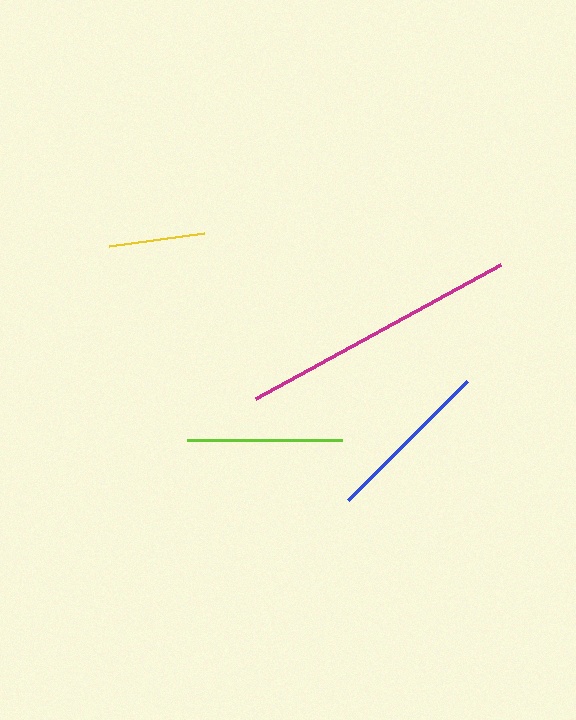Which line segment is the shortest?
The yellow line is the shortest at approximately 96 pixels.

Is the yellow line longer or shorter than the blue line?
The blue line is longer than the yellow line.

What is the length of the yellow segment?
The yellow segment is approximately 96 pixels long.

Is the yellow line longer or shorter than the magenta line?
The magenta line is longer than the yellow line.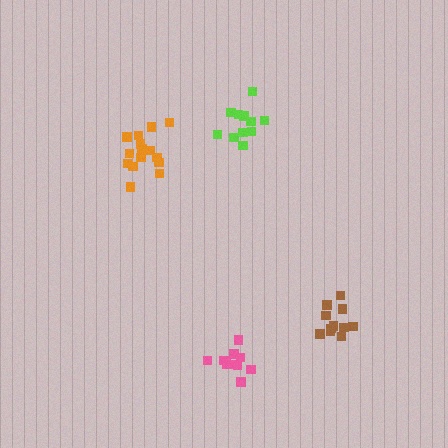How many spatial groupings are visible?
There are 4 spatial groupings.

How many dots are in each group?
Group 1: 11 dots, Group 2: 11 dots, Group 3: 10 dots, Group 4: 15 dots (47 total).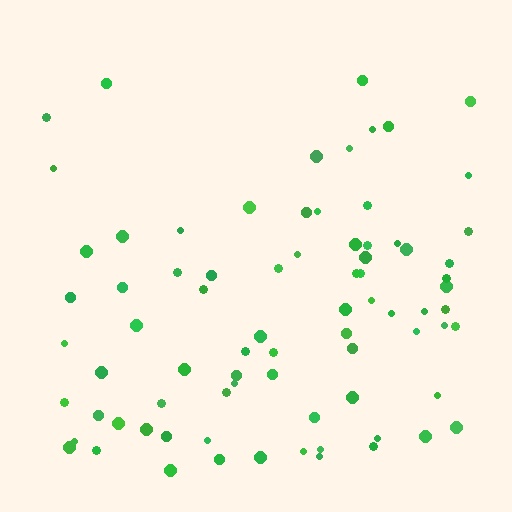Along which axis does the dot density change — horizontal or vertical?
Vertical.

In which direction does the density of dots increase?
From top to bottom, with the bottom side densest.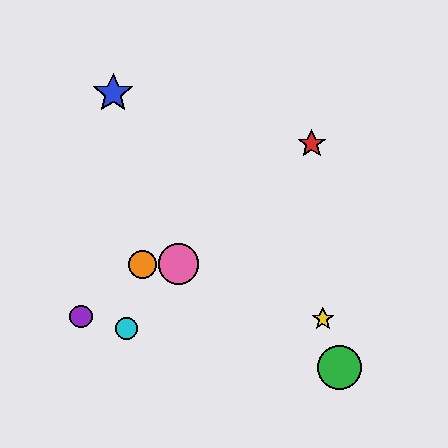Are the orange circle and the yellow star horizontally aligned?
No, the orange circle is at y≈264 and the yellow star is at y≈319.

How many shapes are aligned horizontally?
2 shapes (the orange circle, the pink circle) are aligned horizontally.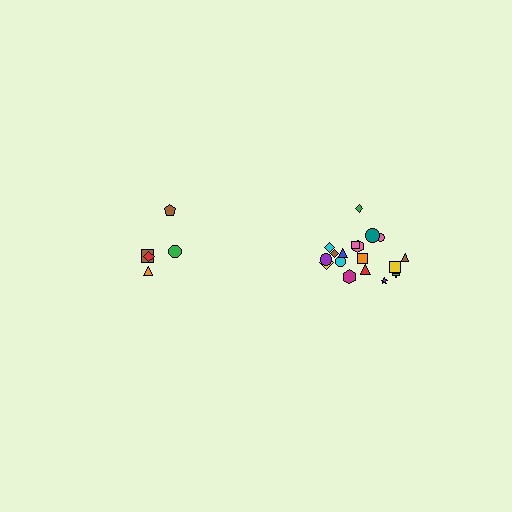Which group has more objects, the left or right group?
The right group.